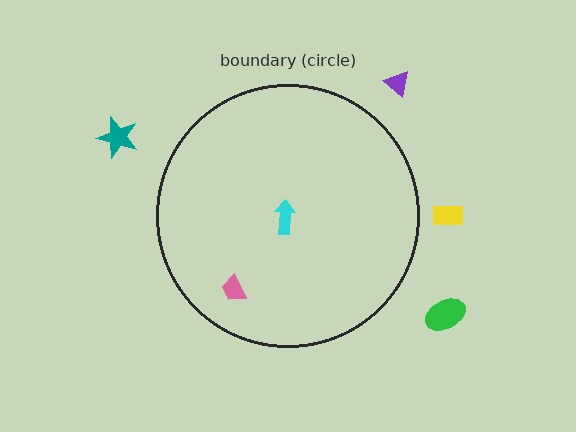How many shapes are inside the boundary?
2 inside, 4 outside.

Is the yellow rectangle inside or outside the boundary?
Outside.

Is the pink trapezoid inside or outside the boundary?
Inside.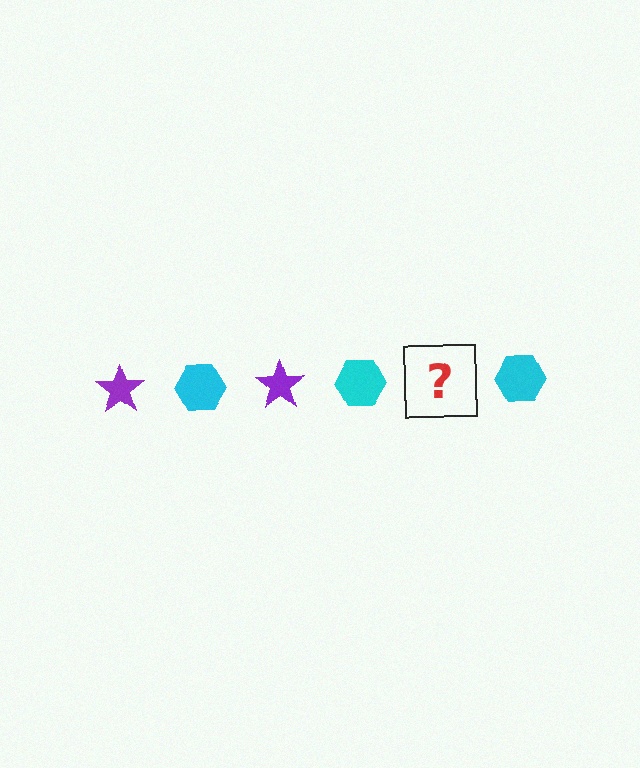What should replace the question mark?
The question mark should be replaced with a purple star.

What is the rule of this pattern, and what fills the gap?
The rule is that the pattern alternates between purple star and cyan hexagon. The gap should be filled with a purple star.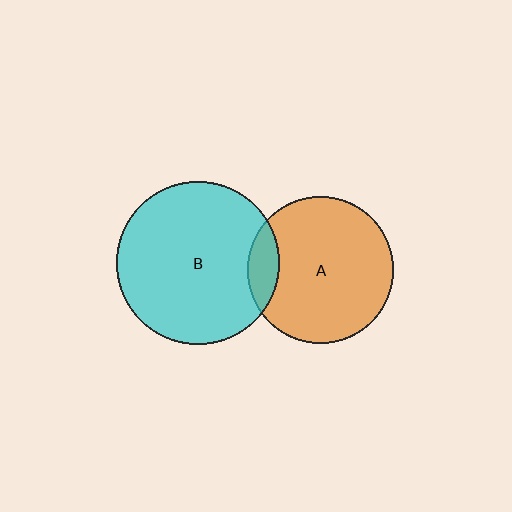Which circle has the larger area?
Circle B (cyan).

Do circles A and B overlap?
Yes.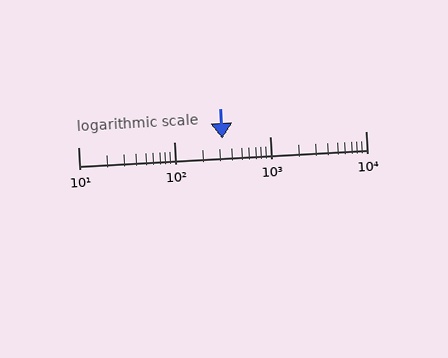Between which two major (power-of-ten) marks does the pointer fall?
The pointer is between 100 and 1000.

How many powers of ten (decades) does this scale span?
The scale spans 3 decades, from 10 to 10000.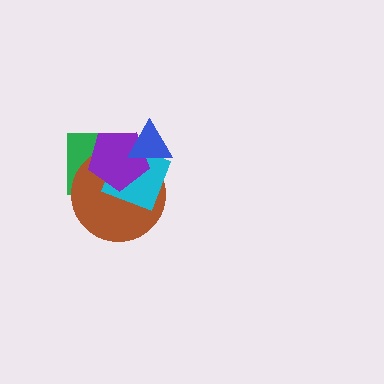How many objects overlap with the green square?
3 objects overlap with the green square.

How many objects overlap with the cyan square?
4 objects overlap with the cyan square.